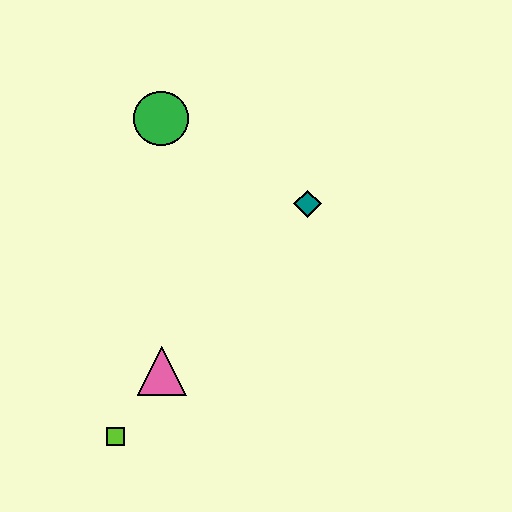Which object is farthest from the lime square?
The green circle is farthest from the lime square.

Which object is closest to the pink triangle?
The lime square is closest to the pink triangle.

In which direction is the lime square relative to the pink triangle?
The lime square is below the pink triangle.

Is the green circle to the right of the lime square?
Yes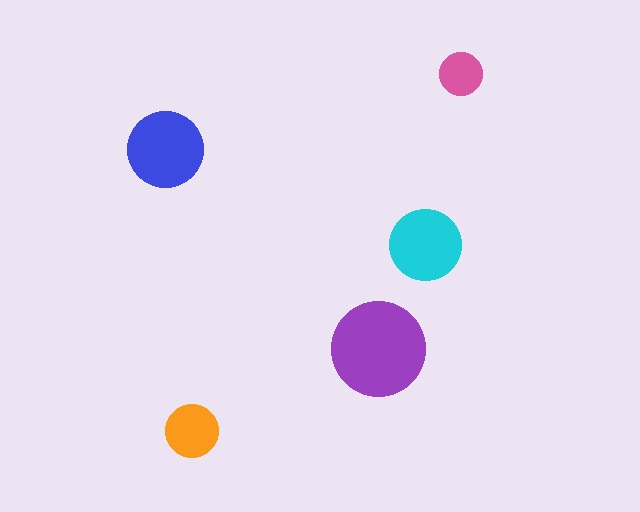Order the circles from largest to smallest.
the purple one, the blue one, the cyan one, the orange one, the pink one.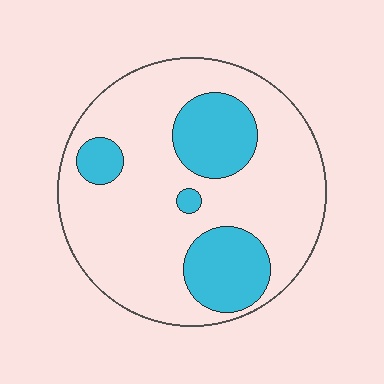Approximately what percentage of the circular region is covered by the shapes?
Approximately 25%.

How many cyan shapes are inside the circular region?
4.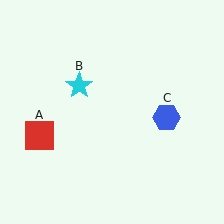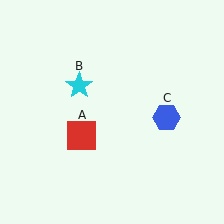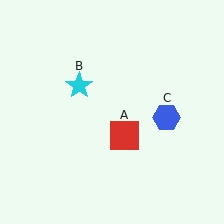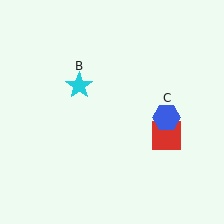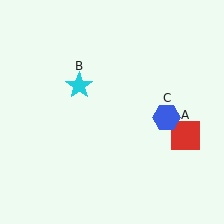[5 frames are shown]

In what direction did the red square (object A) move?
The red square (object A) moved right.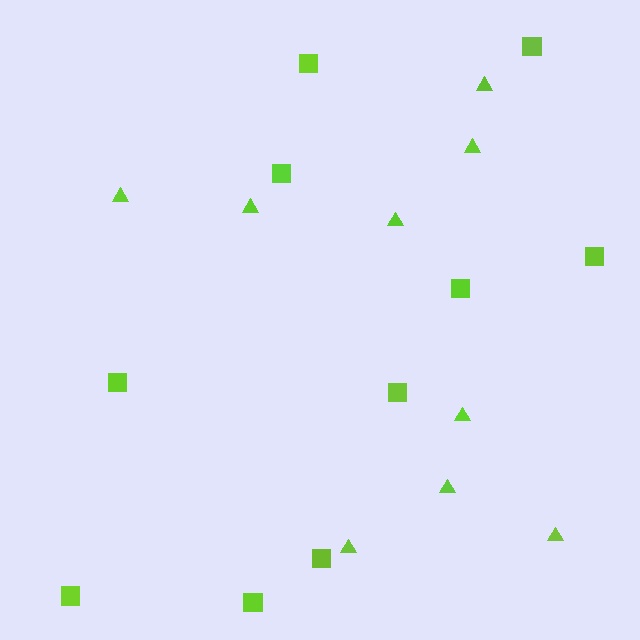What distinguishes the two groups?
There are 2 groups: one group of squares (10) and one group of triangles (9).